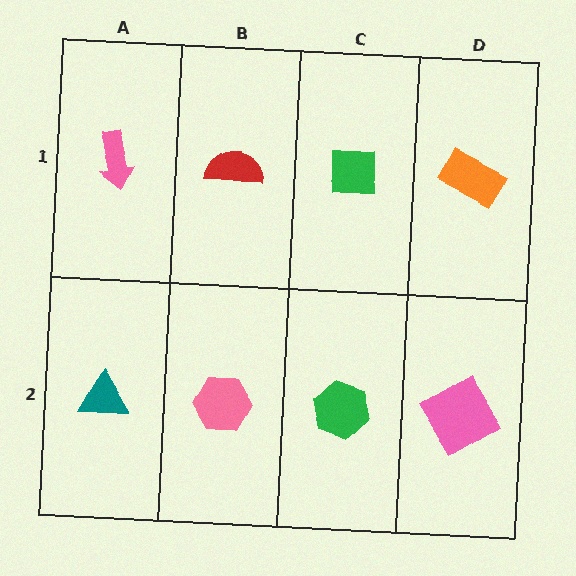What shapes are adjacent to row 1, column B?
A pink hexagon (row 2, column B), a pink arrow (row 1, column A), a green square (row 1, column C).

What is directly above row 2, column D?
An orange rectangle.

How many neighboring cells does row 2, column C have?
3.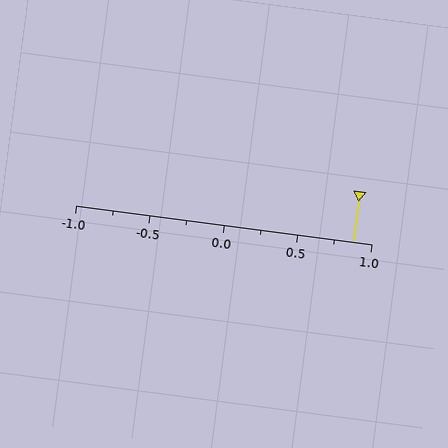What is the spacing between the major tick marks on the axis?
The major ticks are spaced 0.5 apart.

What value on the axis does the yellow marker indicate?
The marker indicates approximately 0.88.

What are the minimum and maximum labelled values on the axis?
The axis runs from -1.0 to 1.0.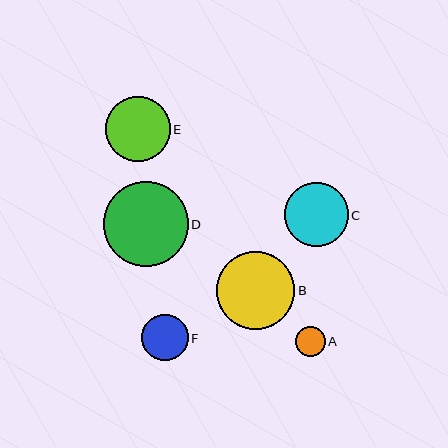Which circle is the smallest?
Circle A is the smallest with a size of approximately 30 pixels.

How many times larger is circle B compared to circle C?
Circle B is approximately 1.2 times the size of circle C.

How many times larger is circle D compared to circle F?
Circle D is approximately 1.8 times the size of circle F.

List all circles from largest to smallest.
From largest to smallest: D, B, E, C, F, A.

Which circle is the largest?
Circle D is the largest with a size of approximately 85 pixels.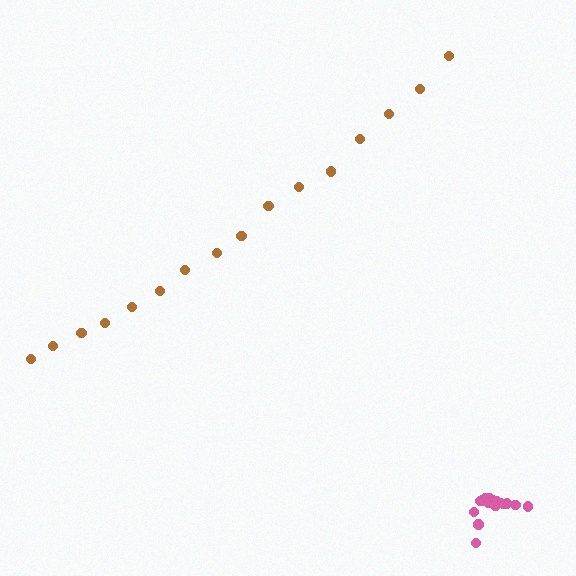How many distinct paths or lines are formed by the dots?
There are 2 distinct paths.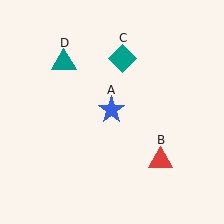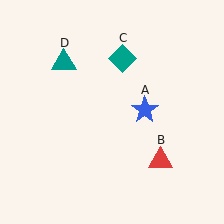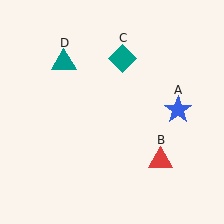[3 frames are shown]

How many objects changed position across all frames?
1 object changed position: blue star (object A).